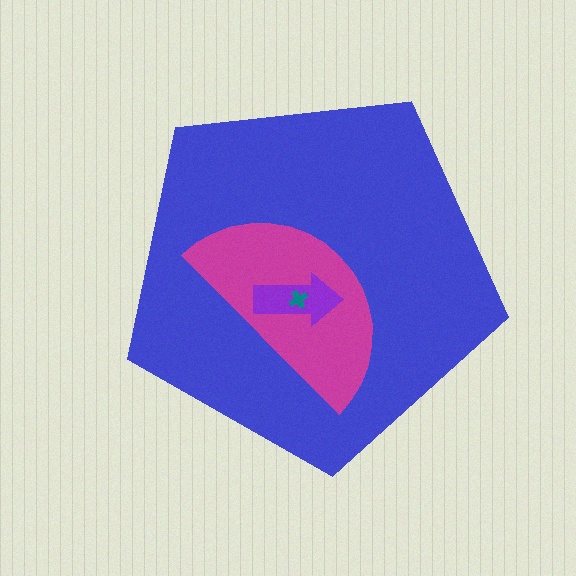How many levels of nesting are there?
4.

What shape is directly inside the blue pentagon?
The magenta semicircle.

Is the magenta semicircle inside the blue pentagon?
Yes.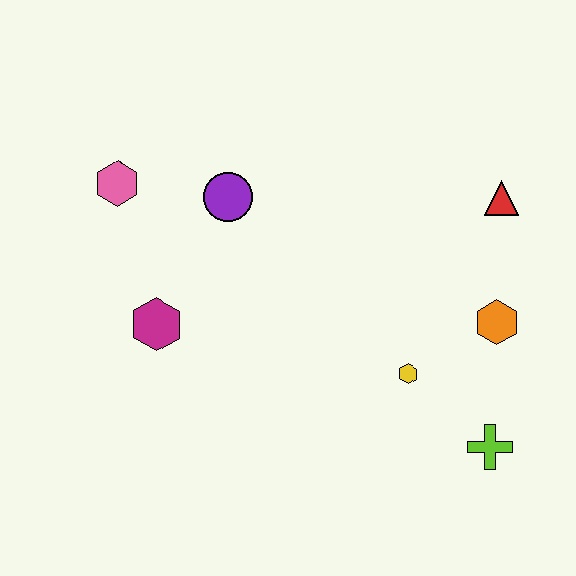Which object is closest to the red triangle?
The orange hexagon is closest to the red triangle.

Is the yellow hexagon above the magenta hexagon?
No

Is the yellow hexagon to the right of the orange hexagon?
No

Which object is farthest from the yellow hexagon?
The pink hexagon is farthest from the yellow hexagon.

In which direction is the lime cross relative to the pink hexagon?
The lime cross is to the right of the pink hexagon.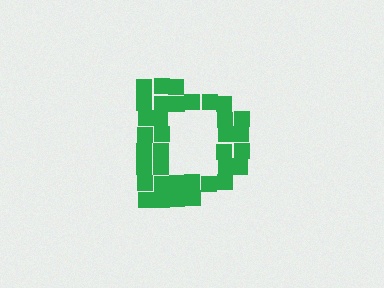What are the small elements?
The small elements are squares.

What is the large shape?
The large shape is the letter D.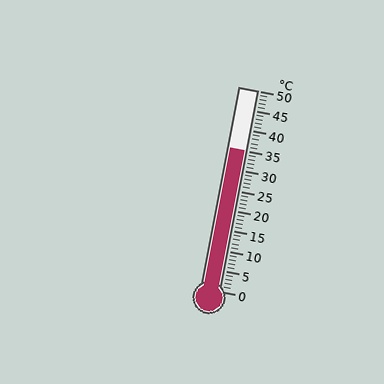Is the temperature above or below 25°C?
The temperature is above 25°C.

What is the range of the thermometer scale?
The thermometer scale ranges from 0°C to 50°C.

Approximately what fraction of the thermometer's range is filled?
The thermometer is filled to approximately 70% of its range.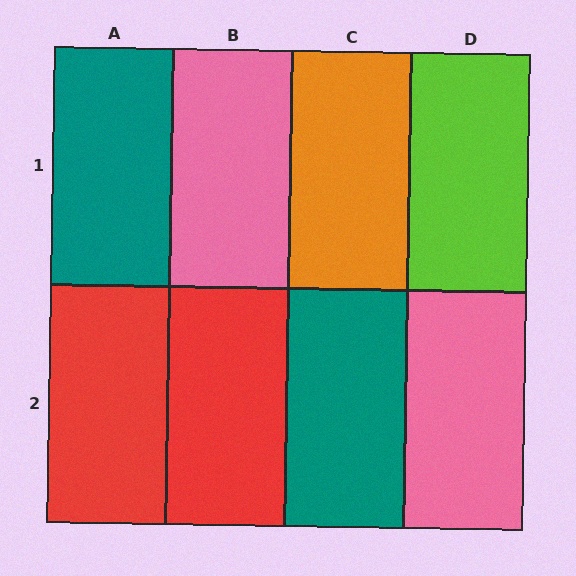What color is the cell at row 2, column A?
Red.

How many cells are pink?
2 cells are pink.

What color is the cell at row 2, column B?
Red.